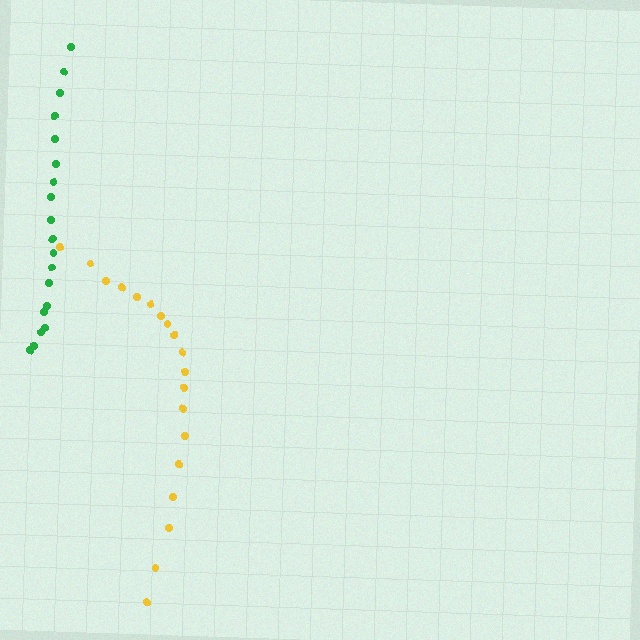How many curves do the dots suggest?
There are 2 distinct paths.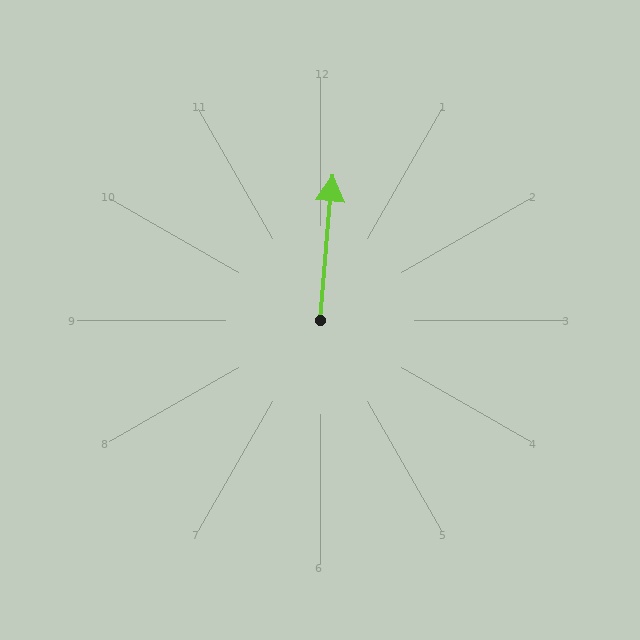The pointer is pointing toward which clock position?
Roughly 12 o'clock.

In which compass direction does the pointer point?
North.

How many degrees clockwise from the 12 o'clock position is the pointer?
Approximately 5 degrees.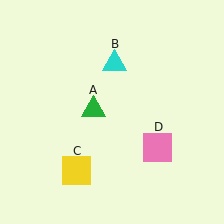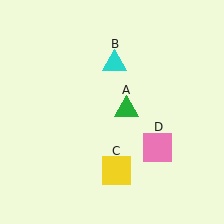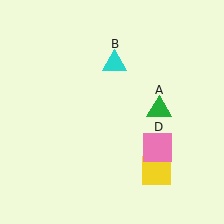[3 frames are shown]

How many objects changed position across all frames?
2 objects changed position: green triangle (object A), yellow square (object C).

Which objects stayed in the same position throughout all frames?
Cyan triangle (object B) and pink square (object D) remained stationary.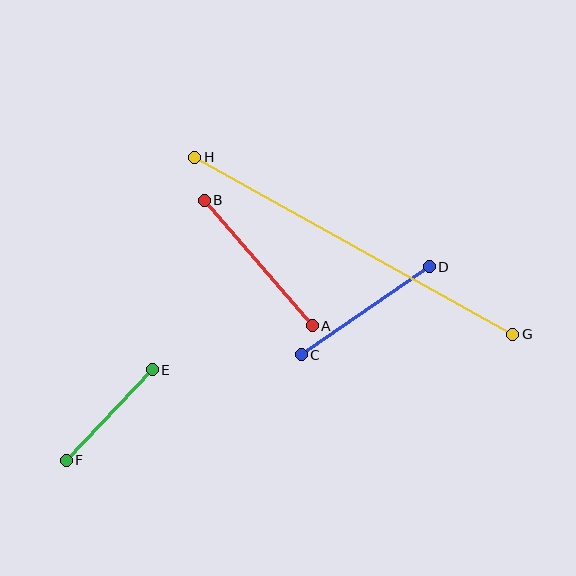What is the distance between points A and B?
The distance is approximately 165 pixels.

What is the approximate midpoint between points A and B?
The midpoint is at approximately (258, 263) pixels.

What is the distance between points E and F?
The distance is approximately 125 pixels.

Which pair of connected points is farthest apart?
Points G and H are farthest apart.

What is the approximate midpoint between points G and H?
The midpoint is at approximately (354, 246) pixels.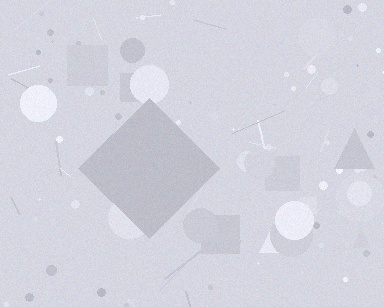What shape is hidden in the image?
A diamond is hidden in the image.